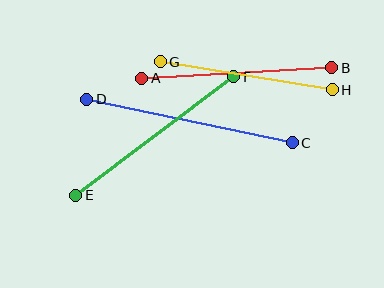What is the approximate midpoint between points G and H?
The midpoint is at approximately (246, 76) pixels.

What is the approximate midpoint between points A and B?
The midpoint is at approximately (237, 73) pixels.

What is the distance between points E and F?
The distance is approximately 197 pixels.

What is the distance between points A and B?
The distance is approximately 190 pixels.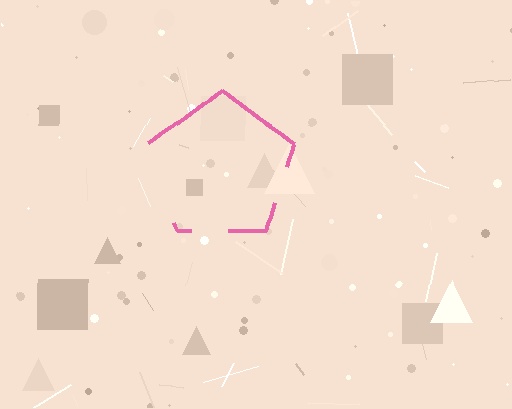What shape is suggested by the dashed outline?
The dashed outline suggests a pentagon.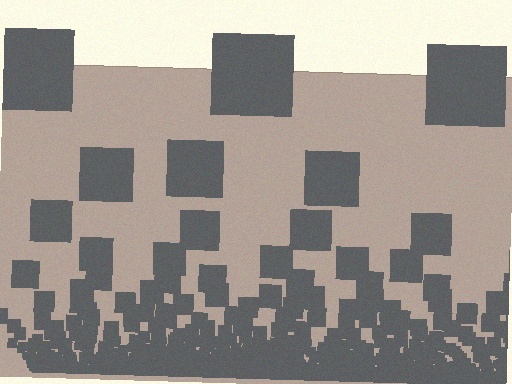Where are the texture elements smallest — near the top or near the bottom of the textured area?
Near the bottom.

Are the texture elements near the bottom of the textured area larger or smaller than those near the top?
Smaller. The gradient is inverted — elements near the bottom are smaller and denser.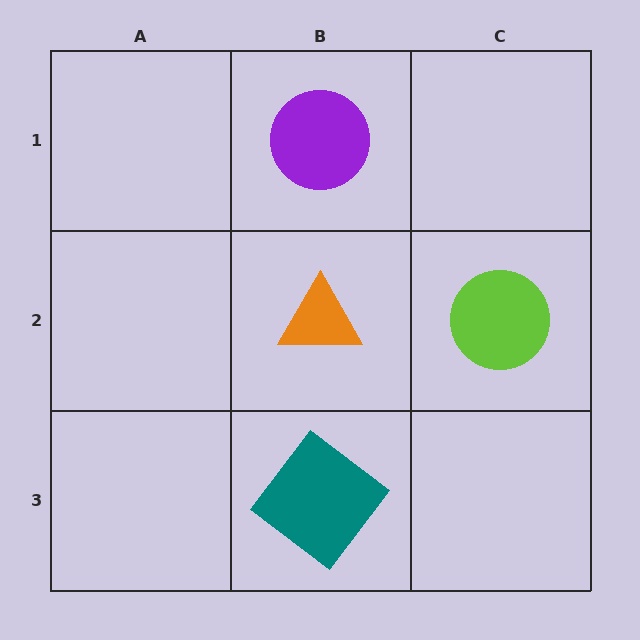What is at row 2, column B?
An orange triangle.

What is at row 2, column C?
A lime circle.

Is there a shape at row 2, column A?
No, that cell is empty.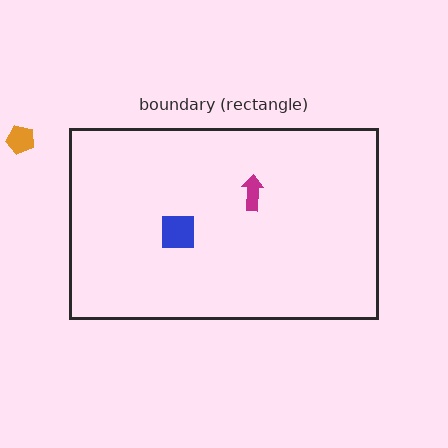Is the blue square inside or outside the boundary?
Inside.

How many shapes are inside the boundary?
2 inside, 1 outside.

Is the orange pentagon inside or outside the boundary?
Outside.